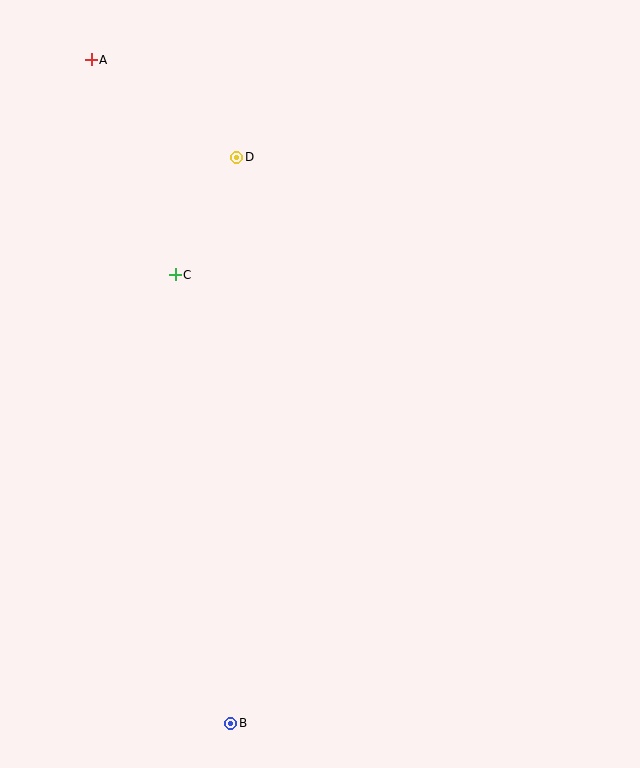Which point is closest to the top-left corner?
Point A is closest to the top-left corner.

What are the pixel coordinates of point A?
Point A is at (91, 60).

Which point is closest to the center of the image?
Point C at (175, 275) is closest to the center.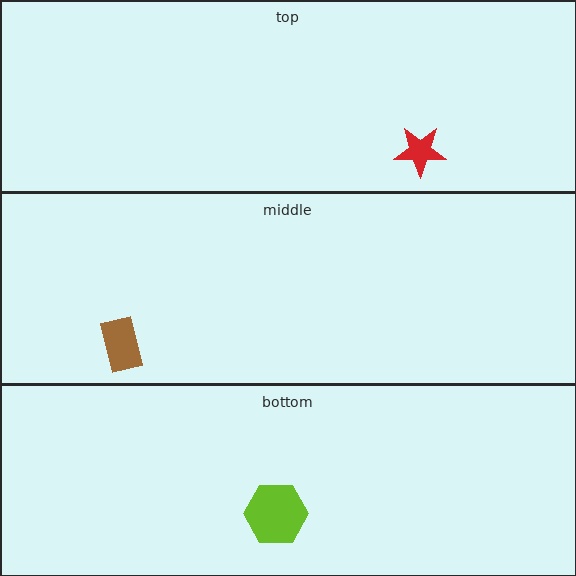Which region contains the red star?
The top region.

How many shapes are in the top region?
1.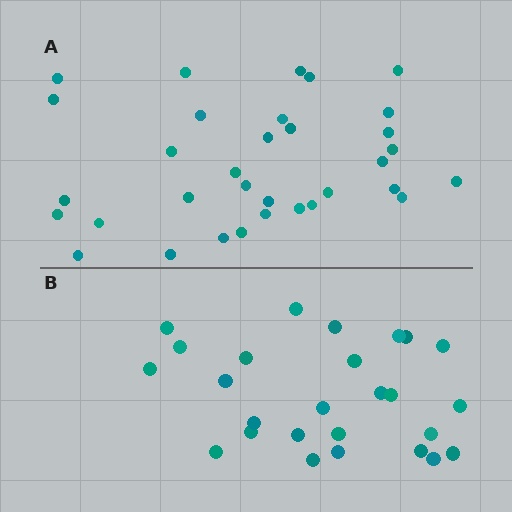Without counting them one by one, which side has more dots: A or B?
Region A (the top region) has more dots.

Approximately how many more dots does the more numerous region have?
Region A has roughly 8 or so more dots than region B.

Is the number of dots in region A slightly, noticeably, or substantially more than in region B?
Region A has noticeably more, but not dramatically so. The ratio is roughly 1.3 to 1.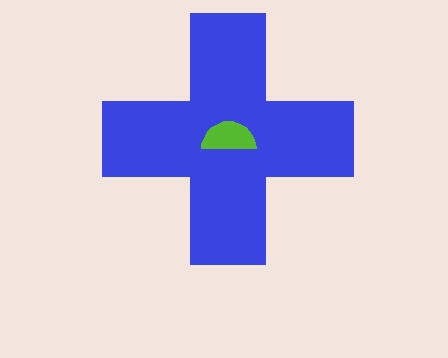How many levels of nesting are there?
2.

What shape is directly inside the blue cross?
The lime semicircle.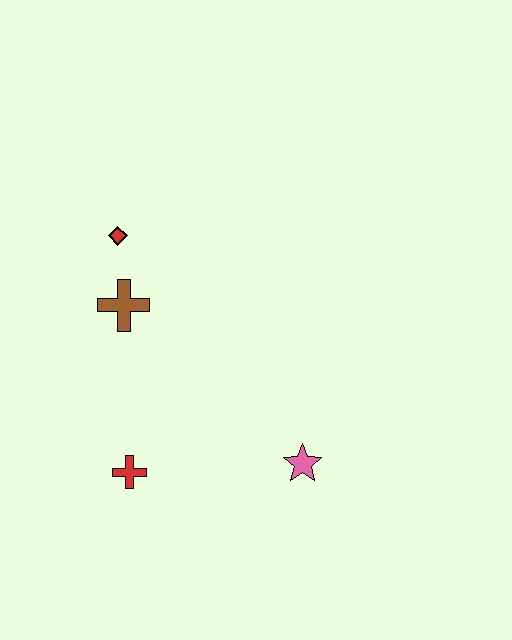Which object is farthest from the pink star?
The red diamond is farthest from the pink star.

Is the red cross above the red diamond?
No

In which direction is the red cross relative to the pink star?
The red cross is to the left of the pink star.